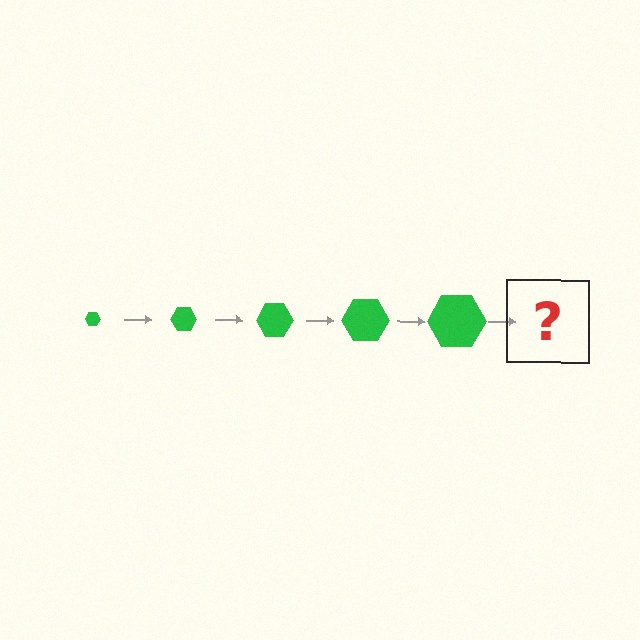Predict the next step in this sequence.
The next step is a green hexagon, larger than the previous one.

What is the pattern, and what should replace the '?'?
The pattern is that the hexagon gets progressively larger each step. The '?' should be a green hexagon, larger than the previous one.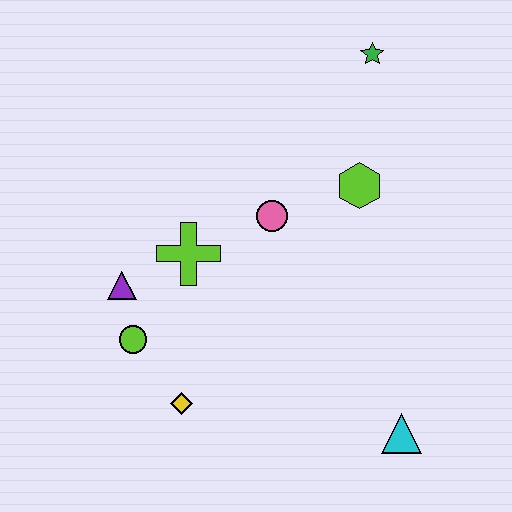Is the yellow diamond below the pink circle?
Yes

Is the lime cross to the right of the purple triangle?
Yes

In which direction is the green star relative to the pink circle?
The green star is above the pink circle.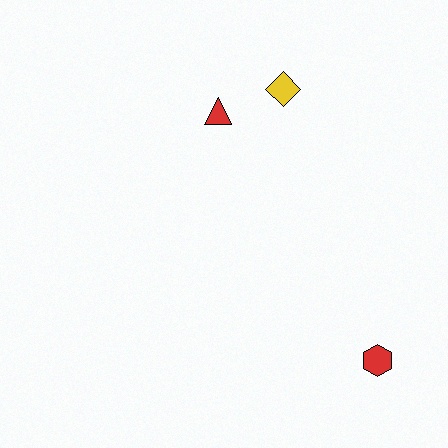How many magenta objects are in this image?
There are no magenta objects.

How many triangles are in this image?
There is 1 triangle.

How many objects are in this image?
There are 3 objects.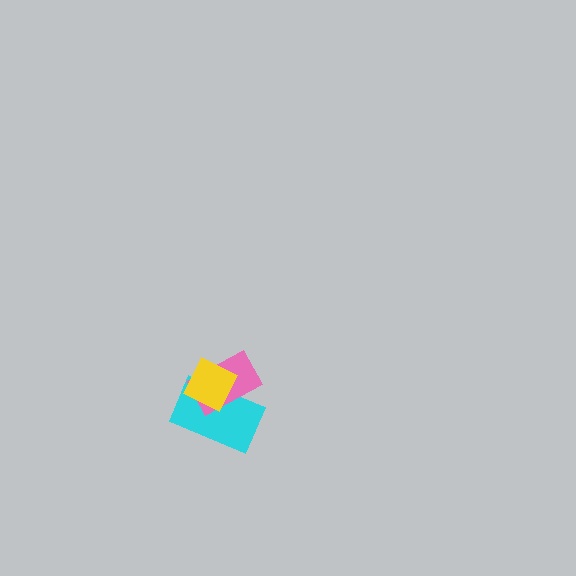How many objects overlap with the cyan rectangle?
2 objects overlap with the cyan rectangle.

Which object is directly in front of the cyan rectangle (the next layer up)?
The pink rectangle is directly in front of the cyan rectangle.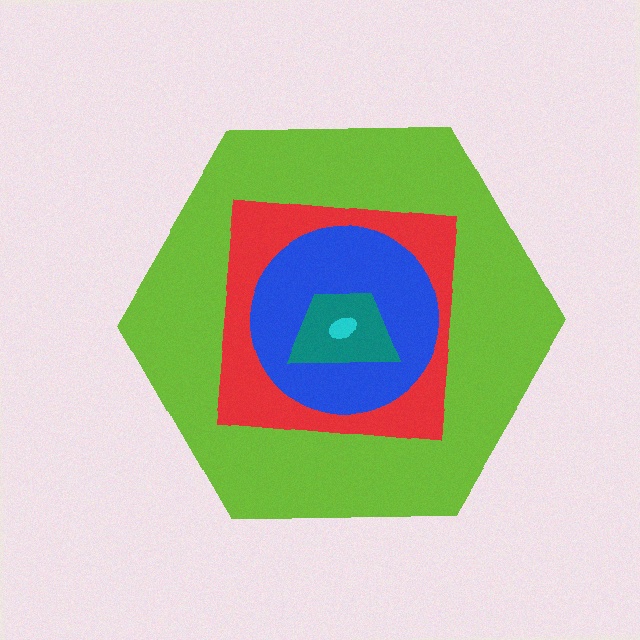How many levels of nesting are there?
5.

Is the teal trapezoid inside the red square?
Yes.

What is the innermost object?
The cyan ellipse.